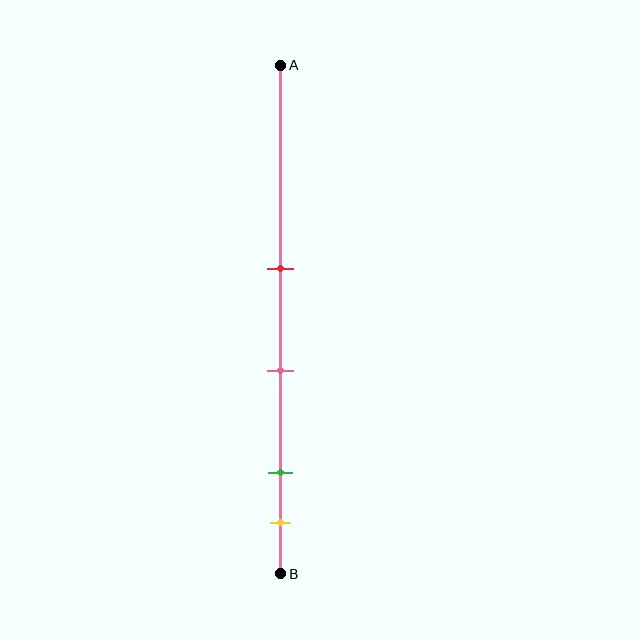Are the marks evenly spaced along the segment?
No, the marks are not evenly spaced.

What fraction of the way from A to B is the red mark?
The red mark is approximately 40% (0.4) of the way from A to B.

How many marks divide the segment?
There are 4 marks dividing the segment.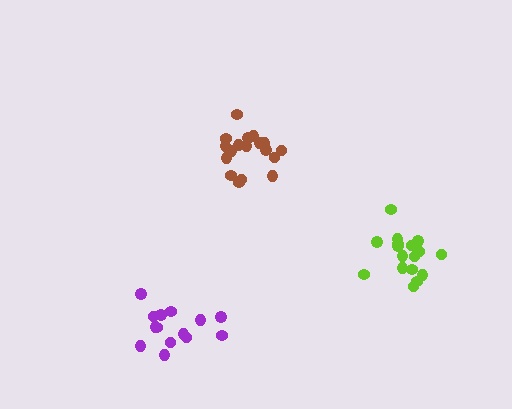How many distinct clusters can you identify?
There are 3 distinct clusters.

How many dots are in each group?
Group 1: 17 dots, Group 2: 14 dots, Group 3: 18 dots (49 total).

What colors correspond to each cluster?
The clusters are colored: lime, purple, brown.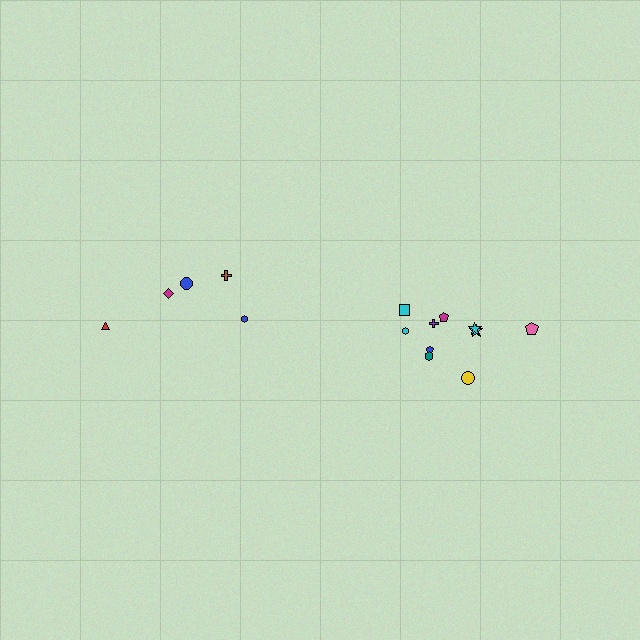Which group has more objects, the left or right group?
The right group.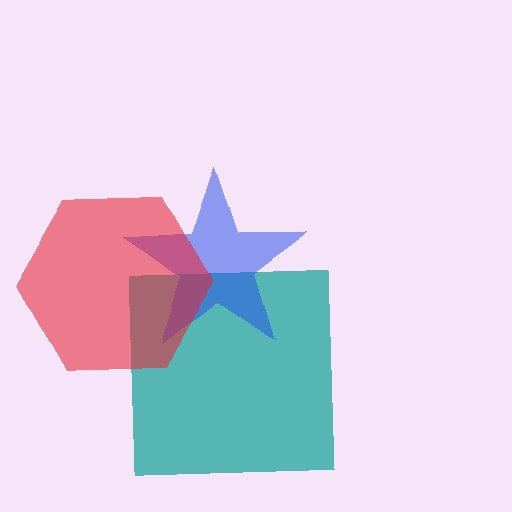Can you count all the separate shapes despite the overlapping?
Yes, there are 3 separate shapes.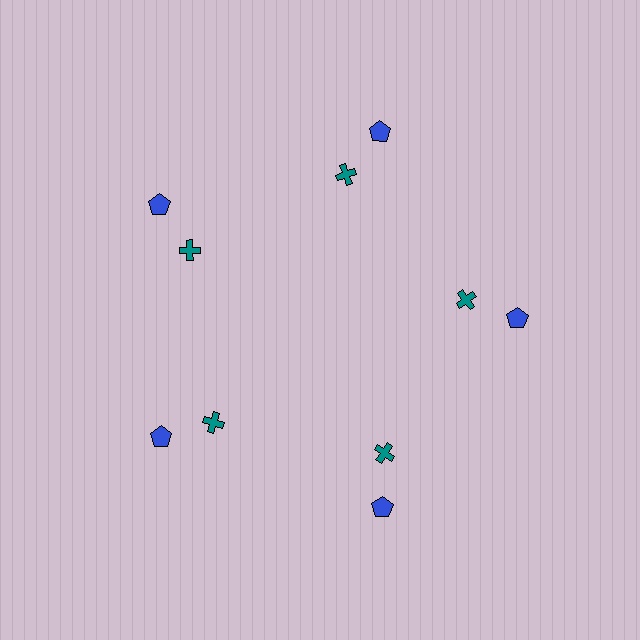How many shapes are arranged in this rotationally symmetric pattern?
There are 10 shapes, arranged in 5 groups of 2.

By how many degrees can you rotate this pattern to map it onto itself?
The pattern maps onto itself every 72 degrees of rotation.